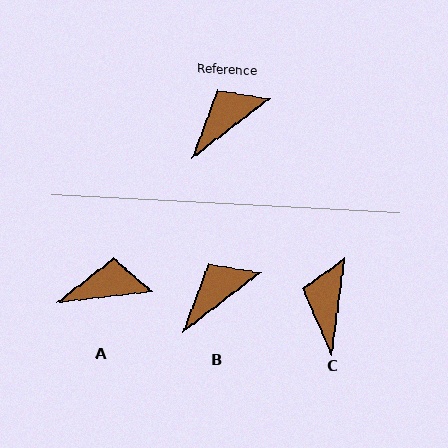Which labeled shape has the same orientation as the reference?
B.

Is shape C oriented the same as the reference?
No, it is off by about 45 degrees.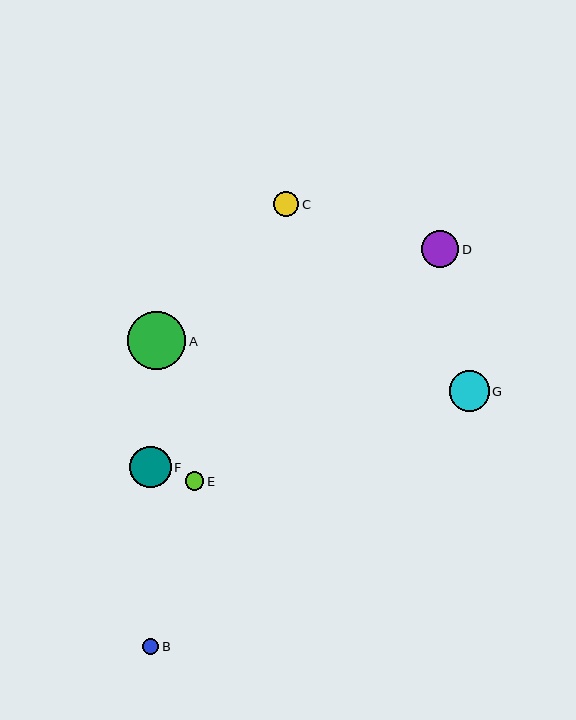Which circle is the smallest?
Circle B is the smallest with a size of approximately 16 pixels.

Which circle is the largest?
Circle A is the largest with a size of approximately 58 pixels.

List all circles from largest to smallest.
From largest to smallest: A, F, G, D, C, E, B.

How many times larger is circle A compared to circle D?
Circle A is approximately 1.6 times the size of circle D.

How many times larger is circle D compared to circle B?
Circle D is approximately 2.4 times the size of circle B.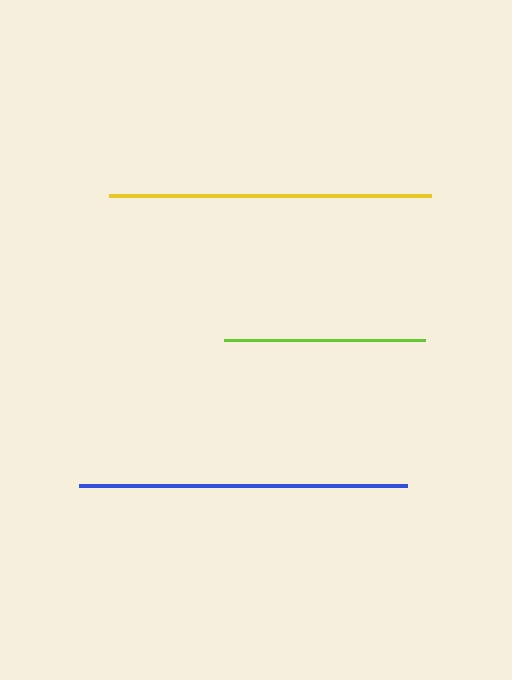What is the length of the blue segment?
The blue segment is approximately 328 pixels long.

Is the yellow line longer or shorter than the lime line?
The yellow line is longer than the lime line.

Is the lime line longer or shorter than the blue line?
The blue line is longer than the lime line.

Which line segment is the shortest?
The lime line is the shortest at approximately 201 pixels.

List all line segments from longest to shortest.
From longest to shortest: blue, yellow, lime.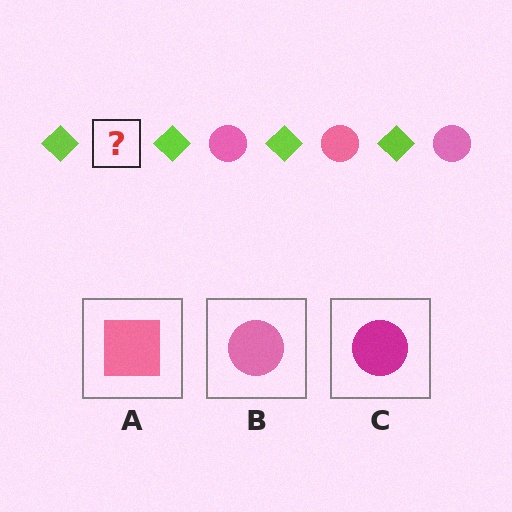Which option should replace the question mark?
Option B.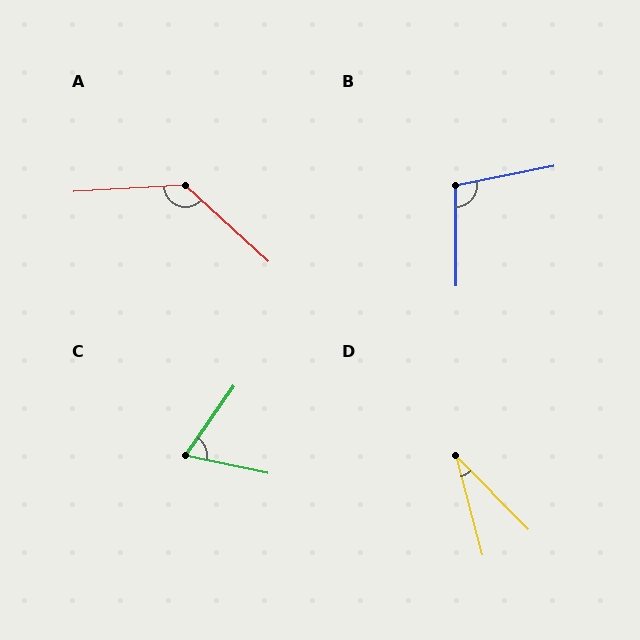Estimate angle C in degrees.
Approximately 67 degrees.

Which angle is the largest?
A, at approximately 134 degrees.